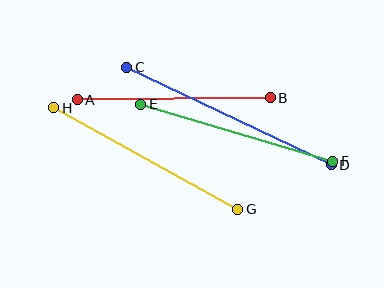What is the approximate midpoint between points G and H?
The midpoint is at approximately (146, 158) pixels.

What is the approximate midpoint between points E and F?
The midpoint is at approximately (237, 133) pixels.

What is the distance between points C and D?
The distance is approximately 227 pixels.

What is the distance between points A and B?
The distance is approximately 193 pixels.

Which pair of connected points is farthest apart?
Points C and D are farthest apart.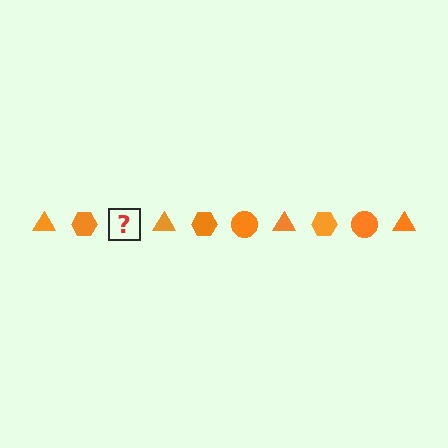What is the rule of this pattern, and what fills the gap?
The rule is that the pattern cycles through triangle, hexagon, circle shapes in orange. The gap should be filled with an orange circle.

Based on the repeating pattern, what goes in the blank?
The blank should be an orange circle.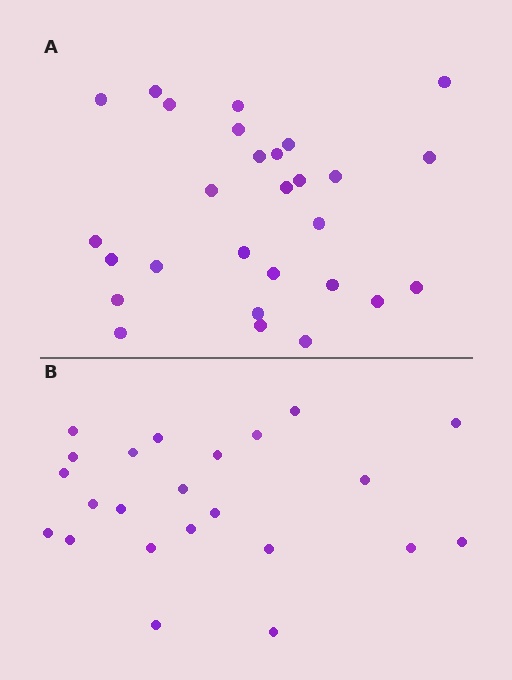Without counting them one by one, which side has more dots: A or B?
Region A (the top region) has more dots.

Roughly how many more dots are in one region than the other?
Region A has about 5 more dots than region B.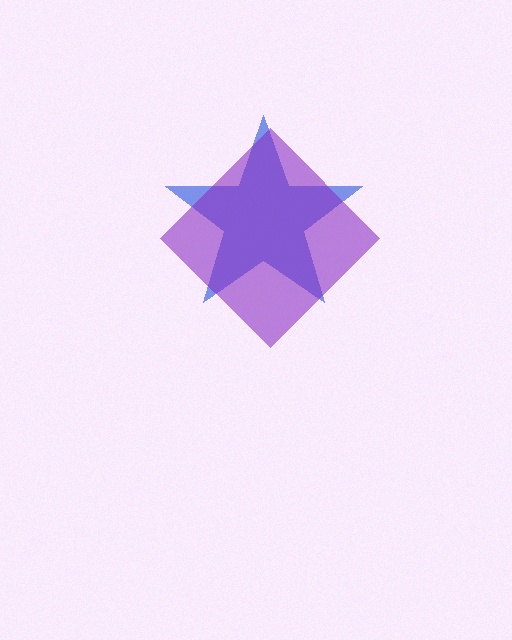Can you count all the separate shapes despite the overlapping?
Yes, there are 2 separate shapes.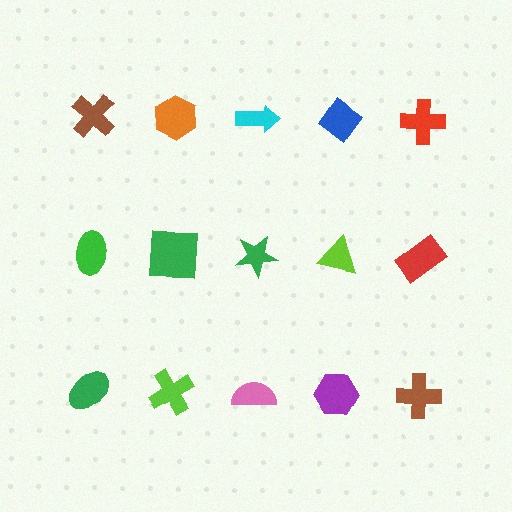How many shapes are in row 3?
5 shapes.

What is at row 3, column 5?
A brown cross.